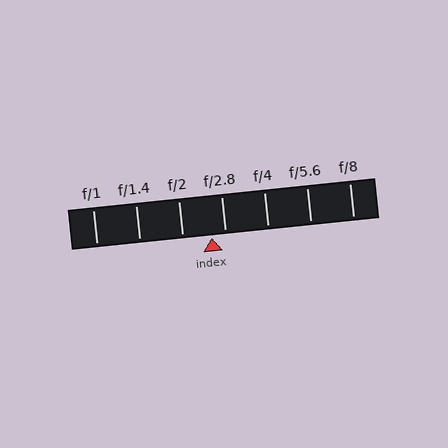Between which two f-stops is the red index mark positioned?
The index mark is between f/2 and f/2.8.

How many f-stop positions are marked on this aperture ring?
There are 7 f-stop positions marked.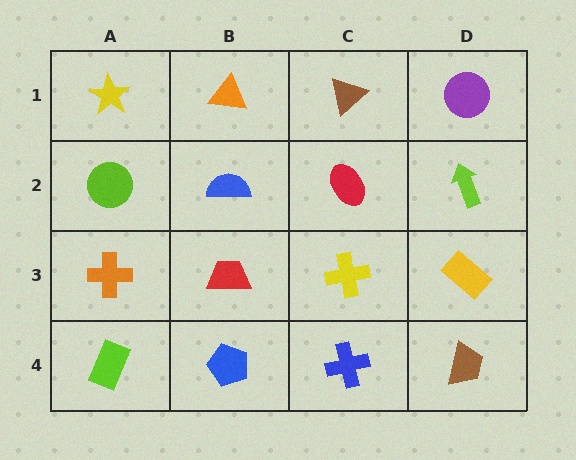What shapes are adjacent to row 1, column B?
A blue semicircle (row 2, column B), a yellow star (row 1, column A), a brown triangle (row 1, column C).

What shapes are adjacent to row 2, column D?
A purple circle (row 1, column D), a yellow rectangle (row 3, column D), a red ellipse (row 2, column C).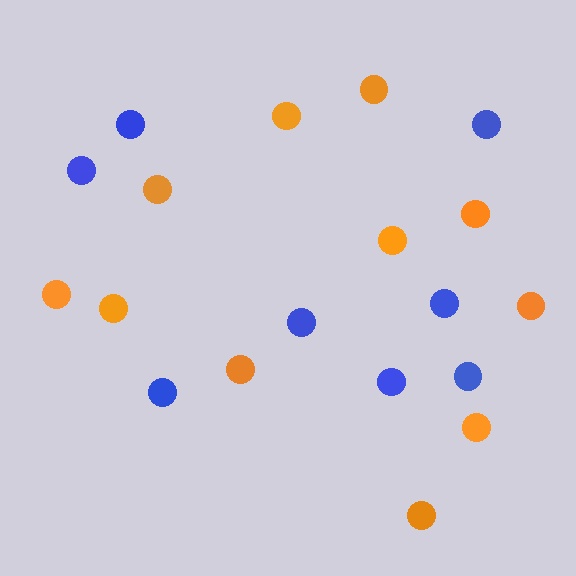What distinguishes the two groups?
There are 2 groups: one group of orange circles (11) and one group of blue circles (8).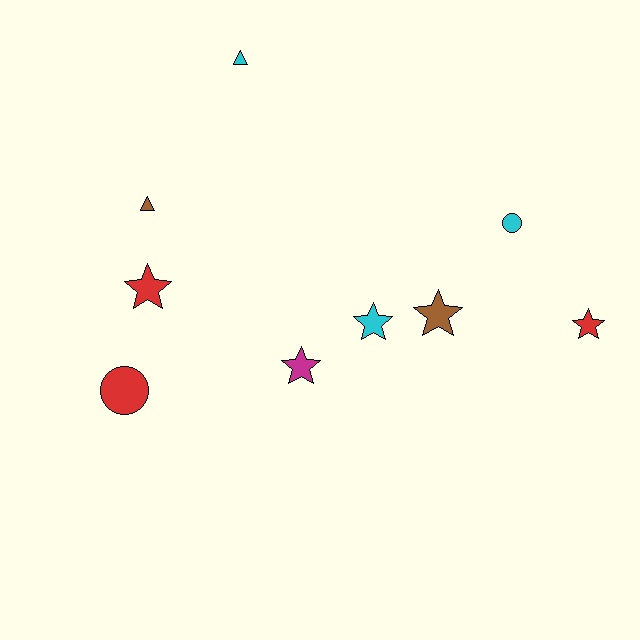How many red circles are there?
There is 1 red circle.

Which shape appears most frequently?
Star, with 5 objects.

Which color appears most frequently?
Cyan, with 3 objects.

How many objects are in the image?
There are 9 objects.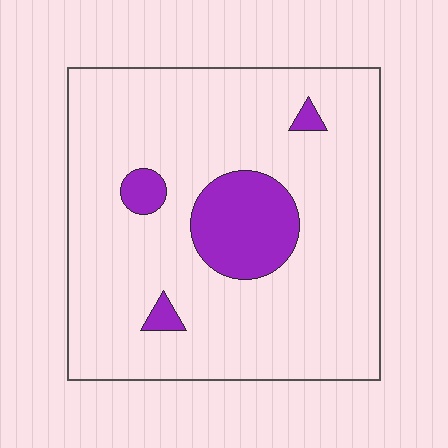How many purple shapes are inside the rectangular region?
4.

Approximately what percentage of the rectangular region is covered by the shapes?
Approximately 15%.